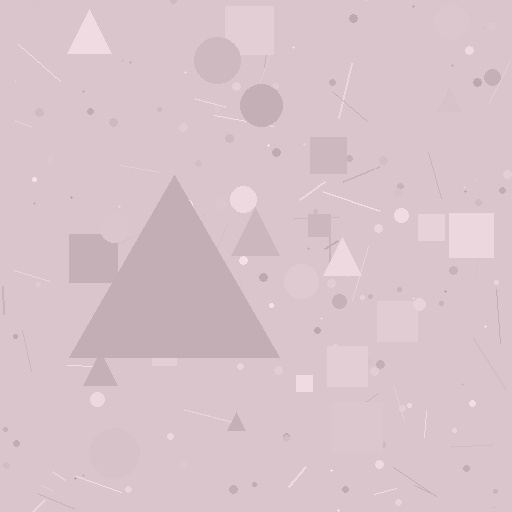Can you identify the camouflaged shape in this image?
The camouflaged shape is a triangle.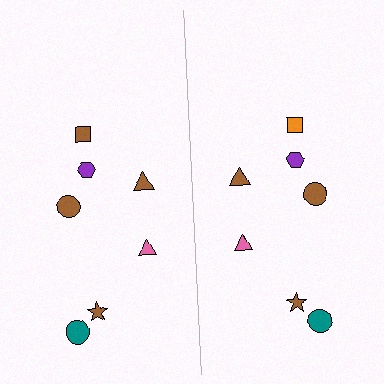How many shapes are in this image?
There are 14 shapes in this image.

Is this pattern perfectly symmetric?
No, the pattern is not perfectly symmetric. The orange square on the right side breaks the symmetry — its mirror counterpart is brown.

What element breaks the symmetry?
The orange square on the right side breaks the symmetry — its mirror counterpart is brown.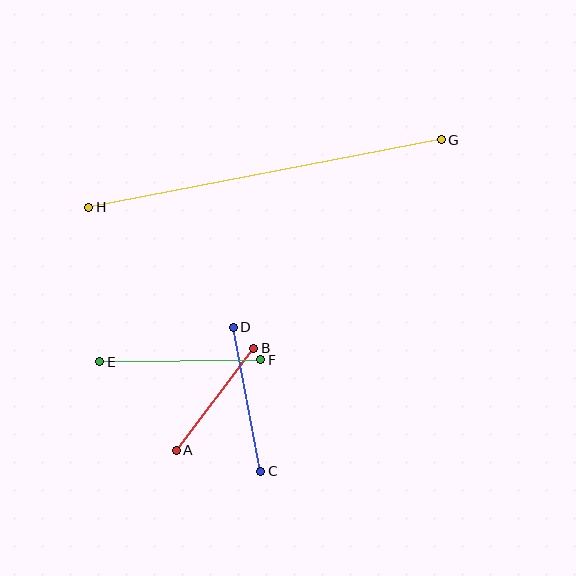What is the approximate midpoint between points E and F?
The midpoint is at approximately (180, 361) pixels.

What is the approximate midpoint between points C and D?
The midpoint is at approximately (247, 399) pixels.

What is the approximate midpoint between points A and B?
The midpoint is at approximately (215, 399) pixels.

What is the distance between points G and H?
The distance is approximately 359 pixels.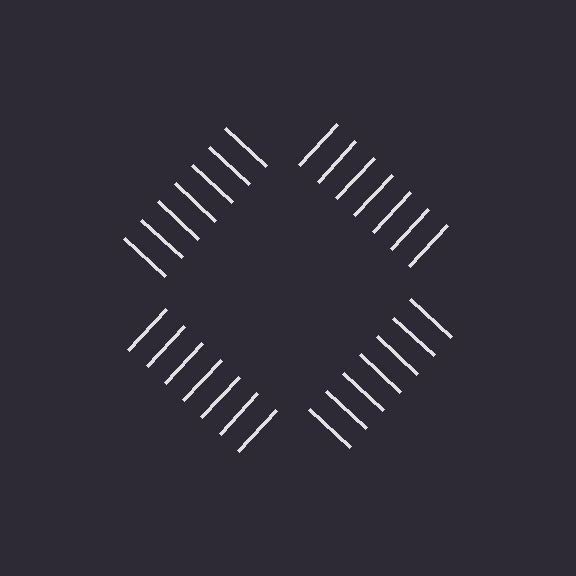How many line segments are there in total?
28 — 7 along each of the 4 edges.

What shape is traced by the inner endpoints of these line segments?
An illusory square — the line segments terminate on its edges but no continuous stroke is drawn.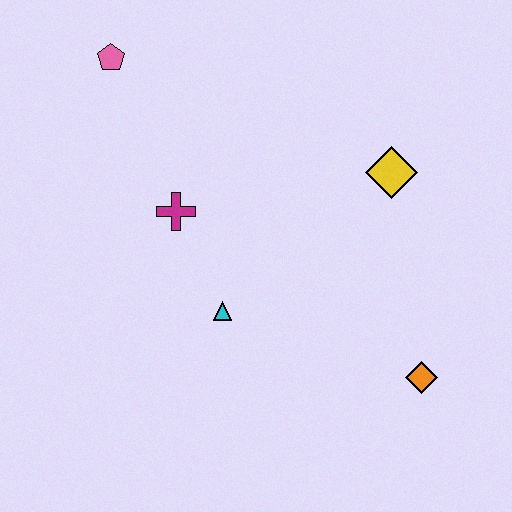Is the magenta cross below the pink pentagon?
Yes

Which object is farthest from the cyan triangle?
The pink pentagon is farthest from the cyan triangle.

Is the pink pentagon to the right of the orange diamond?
No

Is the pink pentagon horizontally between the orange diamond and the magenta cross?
No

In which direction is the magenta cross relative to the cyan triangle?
The magenta cross is above the cyan triangle.